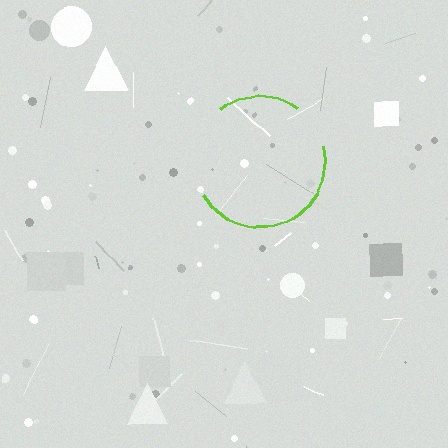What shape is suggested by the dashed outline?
The dashed outline suggests a circle.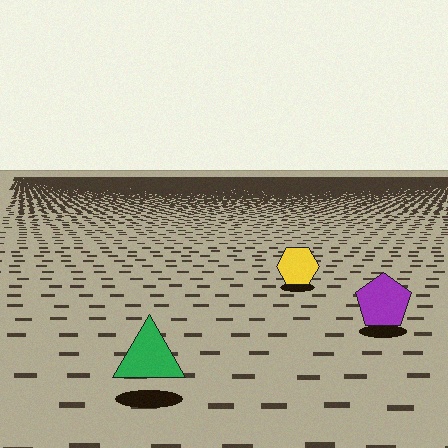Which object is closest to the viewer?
The green triangle is closest. The texture marks near it are larger and more spread out.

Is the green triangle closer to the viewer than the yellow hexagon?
Yes. The green triangle is closer — you can tell from the texture gradient: the ground texture is coarser near it.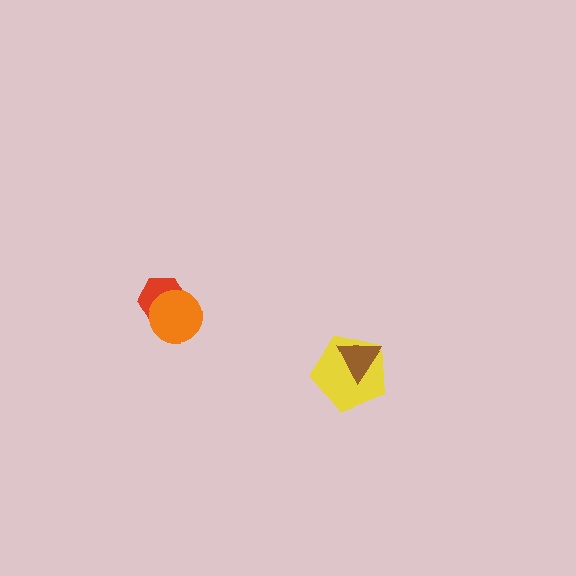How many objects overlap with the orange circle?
1 object overlaps with the orange circle.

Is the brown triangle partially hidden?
No, no other shape covers it.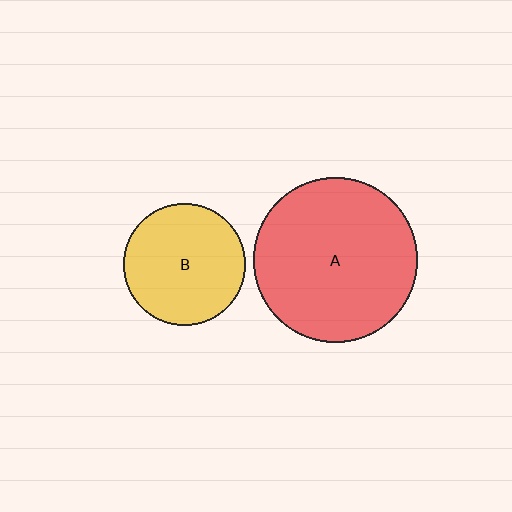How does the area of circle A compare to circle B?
Approximately 1.8 times.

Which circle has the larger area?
Circle A (red).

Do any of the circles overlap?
No, none of the circles overlap.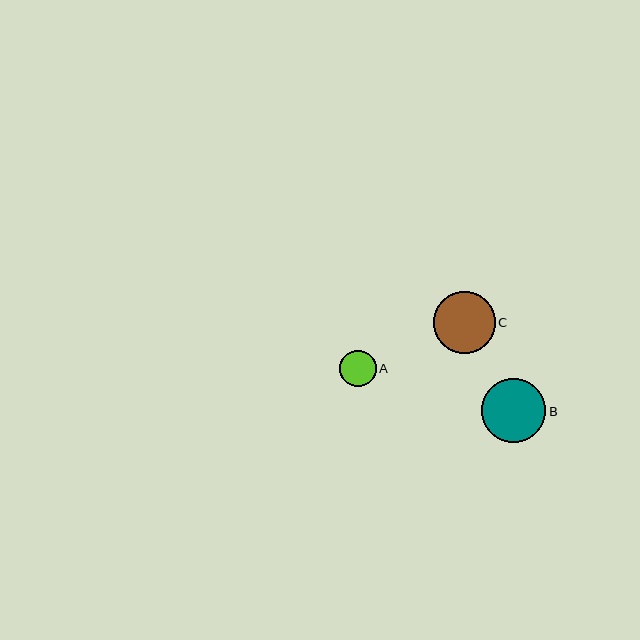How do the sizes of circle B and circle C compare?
Circle B and circle C are approximately the same size.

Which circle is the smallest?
Circle A is the smallest with a size of approximately 36 pixels.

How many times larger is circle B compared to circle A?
Circle B is approximately 1.8 times the size of circle A.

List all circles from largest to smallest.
From largest to smallest: B, C, A.